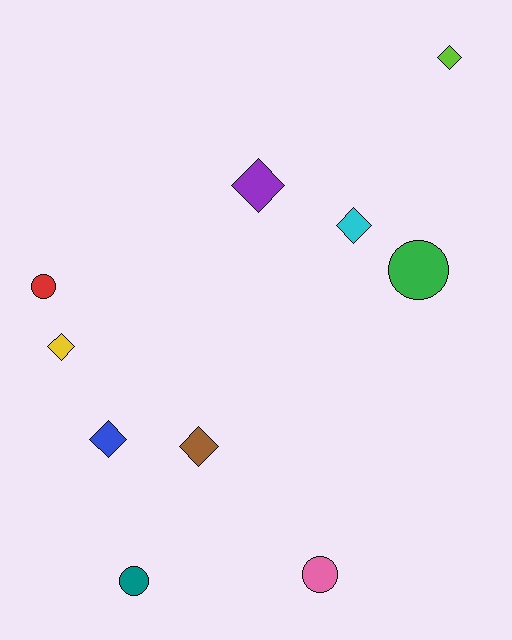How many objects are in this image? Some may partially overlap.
There are 10 objects.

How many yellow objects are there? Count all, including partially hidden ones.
There is 1 yellow object.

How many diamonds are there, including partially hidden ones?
There are 6 diamonds.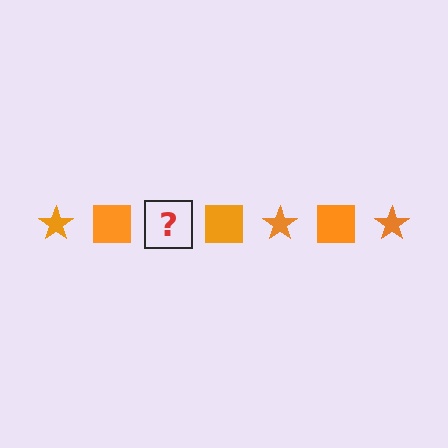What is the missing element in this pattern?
The missing element is an orange star.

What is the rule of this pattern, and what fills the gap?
The rule is that the pattern cycles through star, square shapes in orange. The gap should be filled with an orange star.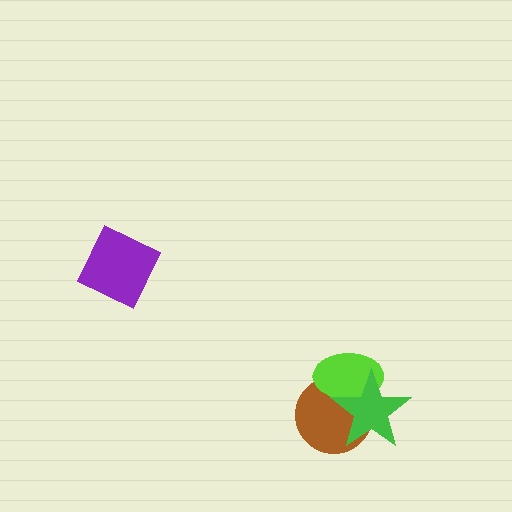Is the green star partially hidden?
No, no other shape covers it.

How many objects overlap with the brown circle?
2 objects overlap with the brown circle.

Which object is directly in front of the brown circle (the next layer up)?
The lime ellipse is directly in front of the brown circle.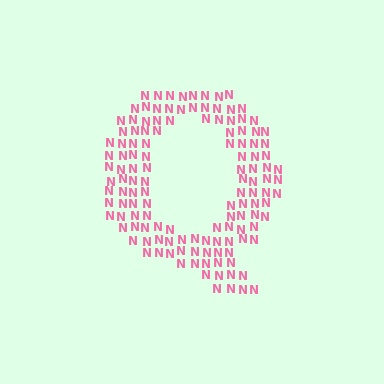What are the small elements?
The small elements are letter N's.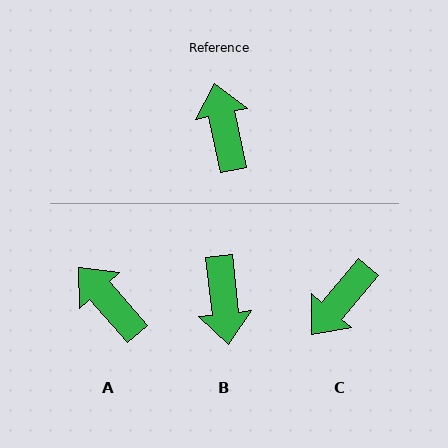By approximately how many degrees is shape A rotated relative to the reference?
Approximately 29 degrees counter-clockwise.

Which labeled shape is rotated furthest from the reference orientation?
B, about 174 degrees away.